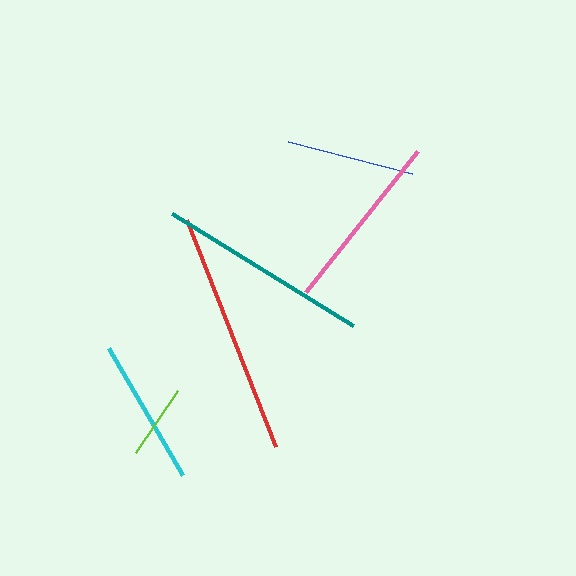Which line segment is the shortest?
The lime line is the shortest at approximately 75 pixels.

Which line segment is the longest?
The red line is the longest at approximately 245 pixels.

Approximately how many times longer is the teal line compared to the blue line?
The teal line is approximately 1.7 times the length of the blue line.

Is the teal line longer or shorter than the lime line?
The teal line is longer than the lime line.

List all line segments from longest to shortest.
From longest to shortest: red, teal, pink, cyan, blue, lime.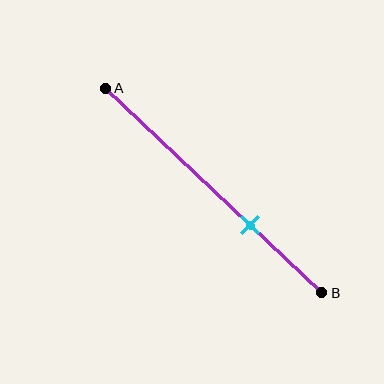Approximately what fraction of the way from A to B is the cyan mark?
The cyan mark is approximately 65% of the way from A to B.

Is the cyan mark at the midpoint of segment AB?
No, the mark is at about 65% from A, not at the 50% midpoint.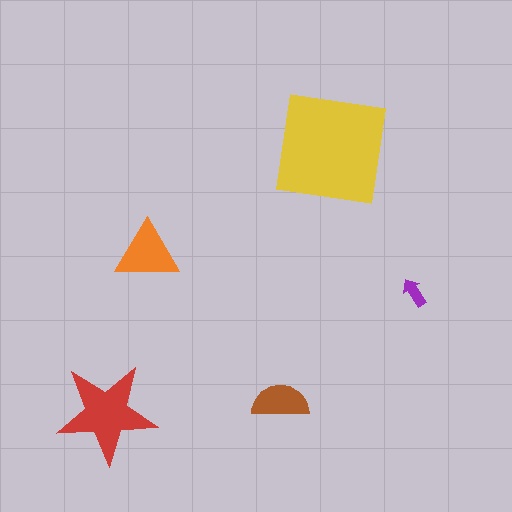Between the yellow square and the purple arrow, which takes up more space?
The yellow square.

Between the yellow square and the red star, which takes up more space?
The yellow square.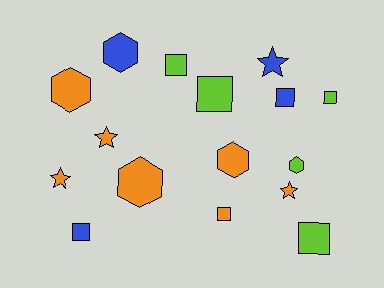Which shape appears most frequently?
Square, with 7 objects.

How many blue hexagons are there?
There is 1 blue hexagon.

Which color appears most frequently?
Orange, with 7 objects.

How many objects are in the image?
There are 16 objects.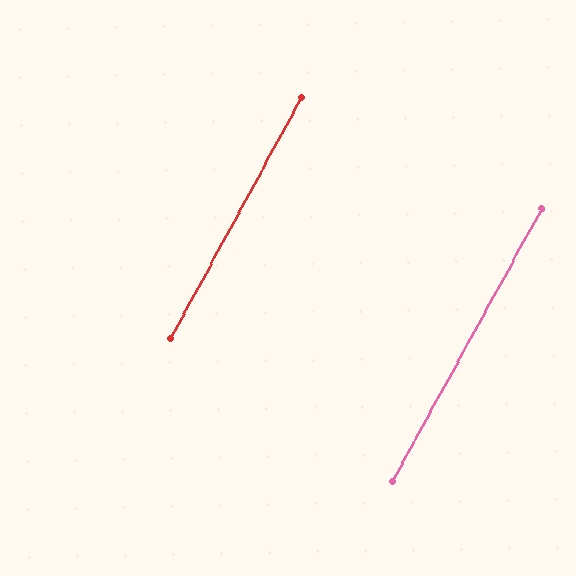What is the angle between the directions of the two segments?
Approximately 0 degrees.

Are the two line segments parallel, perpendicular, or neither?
Parallel — their directions differ by only 0.2°.